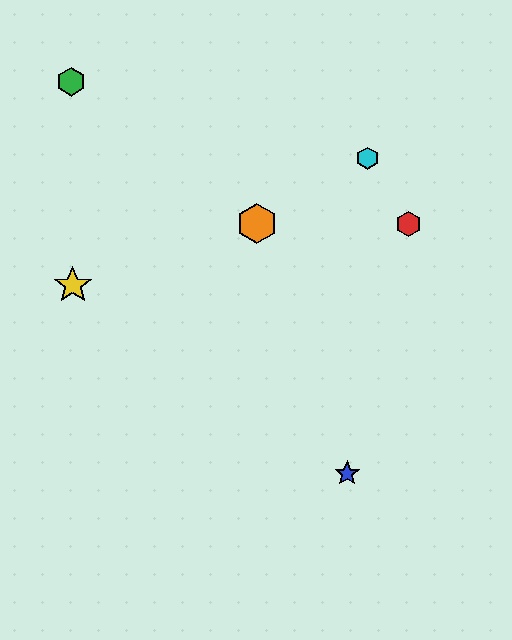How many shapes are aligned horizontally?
3 shapes (the red hexagon, the purple star, the orange hexagon) are aligned horizontally.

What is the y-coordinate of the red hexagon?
The red hexagon is at y≈224.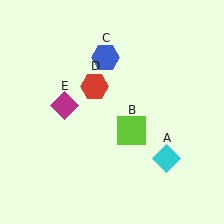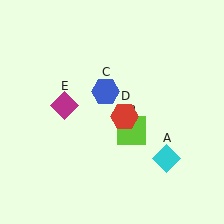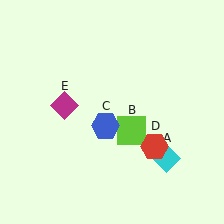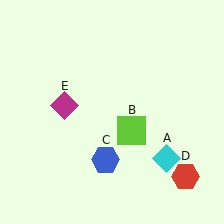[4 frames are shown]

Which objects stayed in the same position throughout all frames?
Cyan diamond (object A) and lime square (object B) and magenta diamond (object E) remained stationary.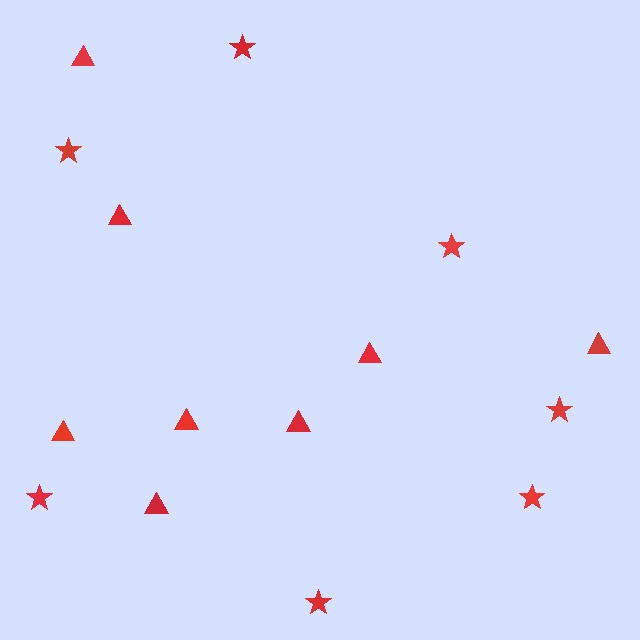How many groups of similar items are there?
There are 2 groups: one group of stars (7) and one group of triangles (8).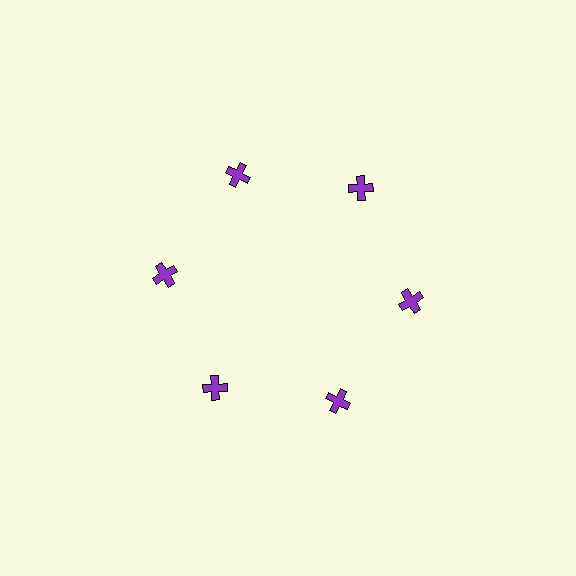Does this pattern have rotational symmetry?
Yes, this pattern has 6-fold rotational symmetry. It looks the same after rotating 60 degrees around the center.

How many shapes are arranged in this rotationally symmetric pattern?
There are 6 shapes, arranged in 6 groups of 1.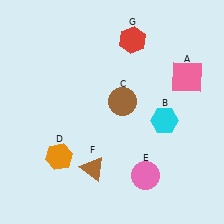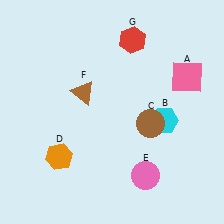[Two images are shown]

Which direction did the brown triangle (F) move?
The brown triangle (F) moved up.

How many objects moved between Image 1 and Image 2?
2 objects moved between the two images.